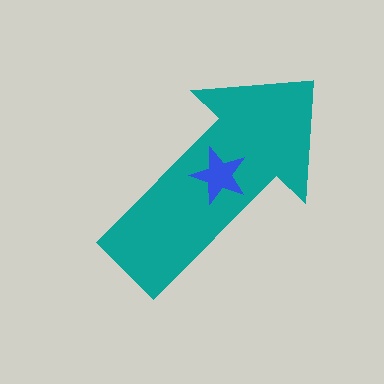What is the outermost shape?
The teal arrow.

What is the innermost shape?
The blue star.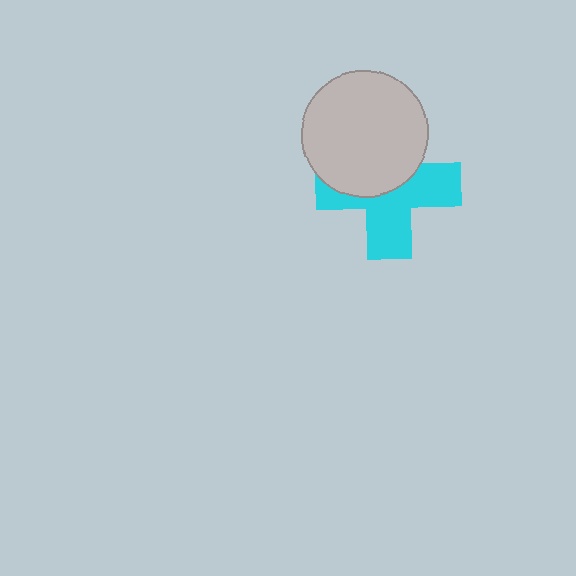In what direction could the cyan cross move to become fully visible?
The cyan cross could move down. That would shift it out from behind the light gray circle entirely.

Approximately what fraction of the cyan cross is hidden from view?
Roughly 44% of the cyan cross is hidden behind the light gray circle.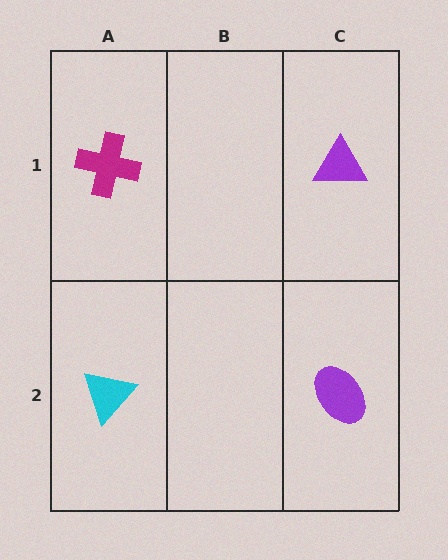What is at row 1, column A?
A magenta cross.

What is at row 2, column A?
A cyan triangle.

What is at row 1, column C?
A purple triangle.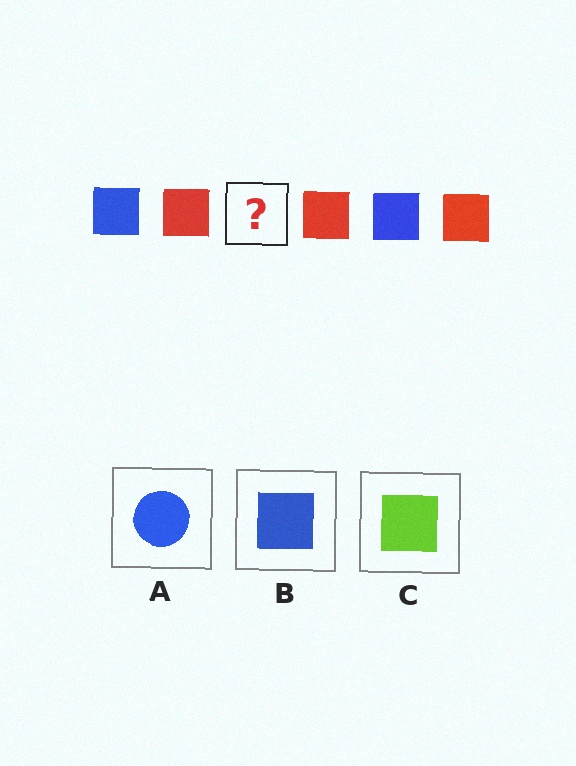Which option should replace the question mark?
Option B.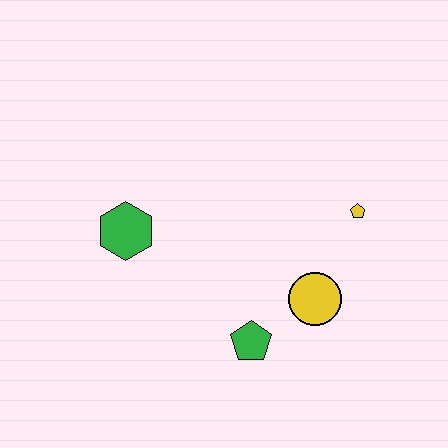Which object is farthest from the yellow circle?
The green hexagon is farthest from the yellow circle.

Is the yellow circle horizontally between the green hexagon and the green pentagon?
No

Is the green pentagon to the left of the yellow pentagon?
Yes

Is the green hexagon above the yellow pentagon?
No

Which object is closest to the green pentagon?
The yellow circle is closest to the green pentagon.